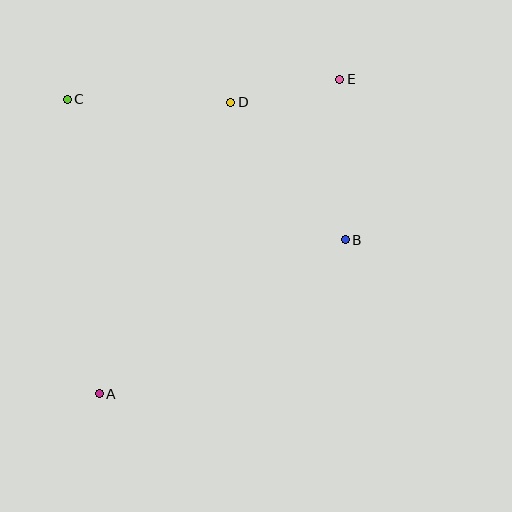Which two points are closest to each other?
Points D and E are closest to each other.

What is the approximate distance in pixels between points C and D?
The distance between C and D is approximately 163 pixels.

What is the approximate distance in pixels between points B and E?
The distance between B and E is approximately 160 pixels.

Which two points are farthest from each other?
Points A and E are farthest from each other.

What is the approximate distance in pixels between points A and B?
The distance between A and B is approximately 290 pixels.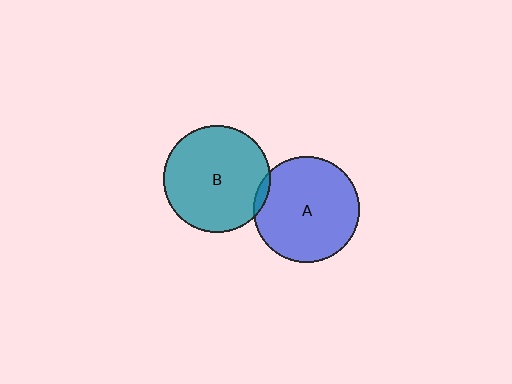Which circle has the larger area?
Circle B (teal).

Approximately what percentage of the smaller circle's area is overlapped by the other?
Approximately 5%.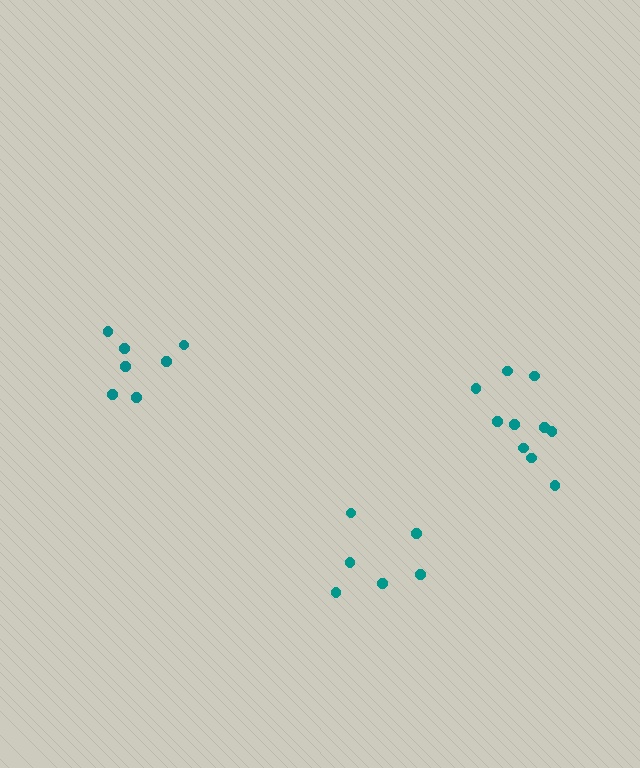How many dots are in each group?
Group 1: 6 dots, Group 2: 10 dots, Group 3: 7 dots (23 total).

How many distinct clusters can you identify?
There are 3 distinct clusters.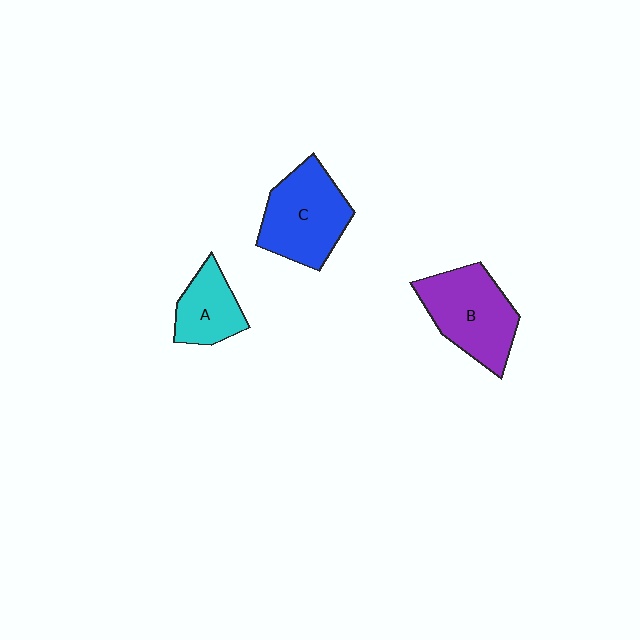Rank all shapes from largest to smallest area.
From largest to smallest: B (purple), C (blue), A (cyan).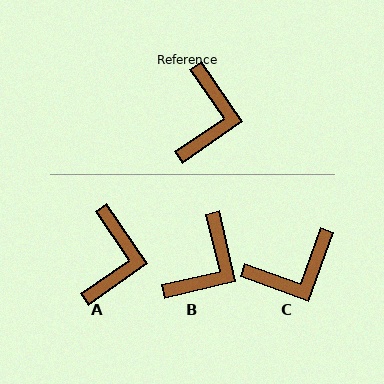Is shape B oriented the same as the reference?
No, it is off by about 22 degrees.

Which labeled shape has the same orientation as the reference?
A.